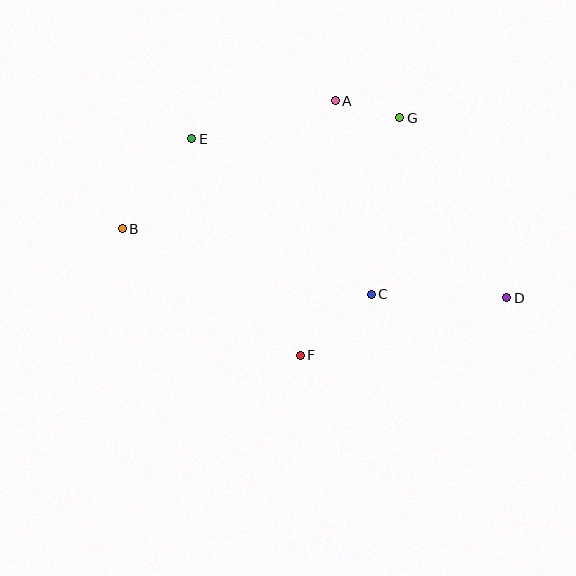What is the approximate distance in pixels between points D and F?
The distance between D and F is approximately 214 pixels.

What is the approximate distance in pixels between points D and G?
The distance between D and G is approximately 209 pixels.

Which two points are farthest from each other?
Points B and D are farthest from each other.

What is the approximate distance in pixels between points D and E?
The distance between D and E is approximately 353 pixels.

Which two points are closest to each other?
Points A and G are closest to each other.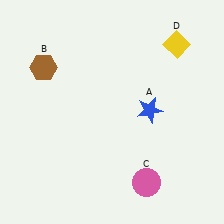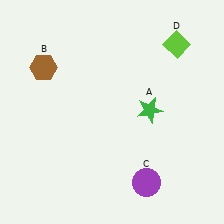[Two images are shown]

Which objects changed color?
A changed from blue to green. C changed from pink to purple. D changed from yellow to lime.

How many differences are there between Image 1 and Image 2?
There are 3 differences between the two images.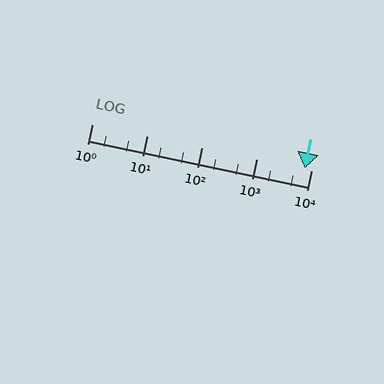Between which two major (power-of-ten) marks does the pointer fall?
The pointer is between 1000 and 10000.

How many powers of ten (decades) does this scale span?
The scale spans 4 decades, from 1 to 10000.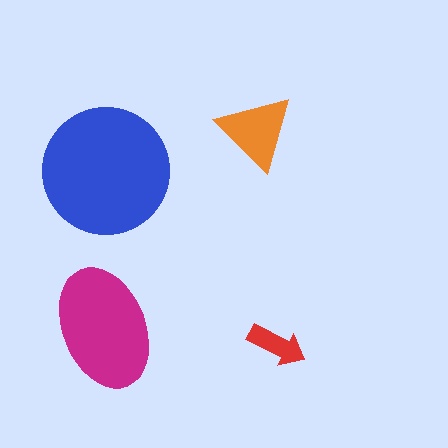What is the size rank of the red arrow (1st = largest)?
4th.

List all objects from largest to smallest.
The blue circle, the magenta ellipse, the orange triangle, the red arrow.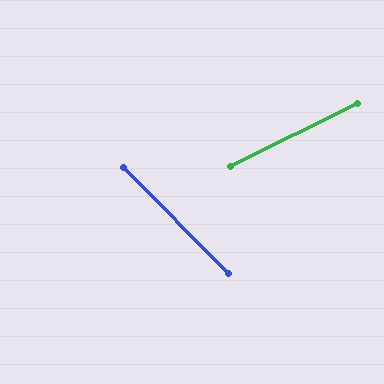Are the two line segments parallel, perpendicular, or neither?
Neither parallel nor perpendicular — they differ by about 72°.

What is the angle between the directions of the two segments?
Approximately 72 degrees.